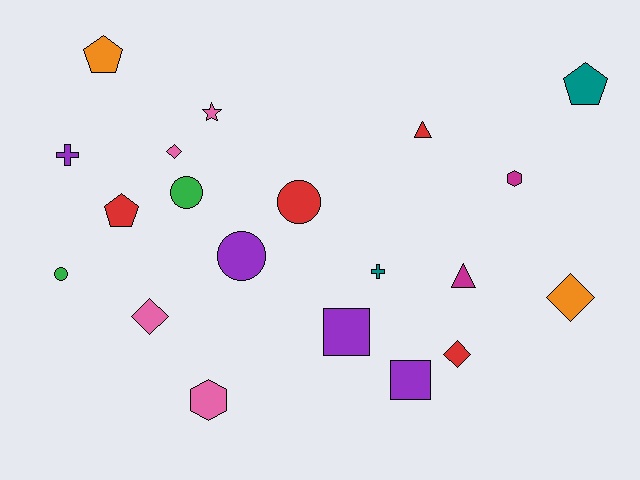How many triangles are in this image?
There are 2 triangles.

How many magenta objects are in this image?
There are 2 magenta objects.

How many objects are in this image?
There are 20 objects.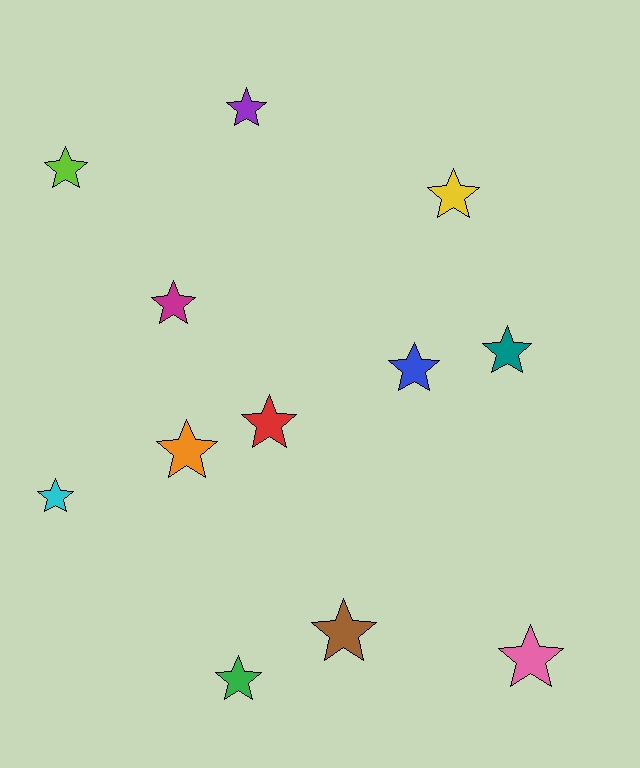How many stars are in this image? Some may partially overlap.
There are 12 stars.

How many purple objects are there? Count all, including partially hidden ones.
There is 1 purple object.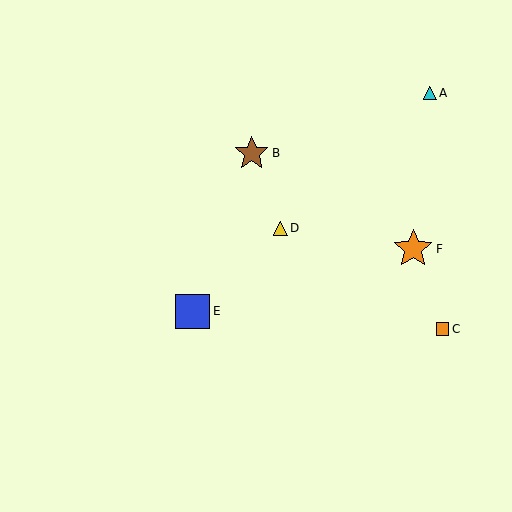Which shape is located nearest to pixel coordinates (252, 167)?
The brown star (labeled B) at (252, 153) is nearest to that location.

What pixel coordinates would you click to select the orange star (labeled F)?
Click at (413, 249) to select the orange star F.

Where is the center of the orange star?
The center of the orange star is at (413, 249).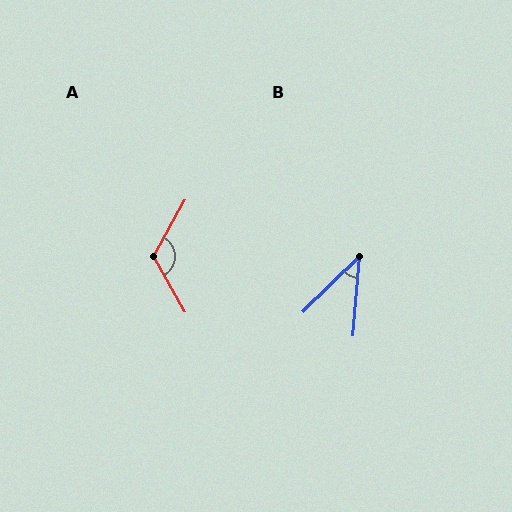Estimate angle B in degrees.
Approximately 41 degrees.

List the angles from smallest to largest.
B (41°), A (121°).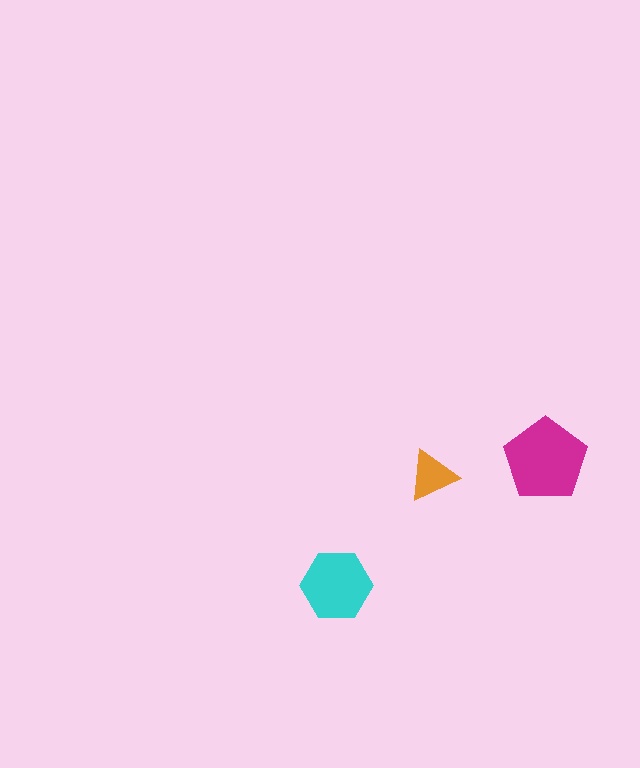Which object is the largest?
The magenta pentagon.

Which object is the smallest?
The orange triangle.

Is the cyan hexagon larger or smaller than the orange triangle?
Larger.